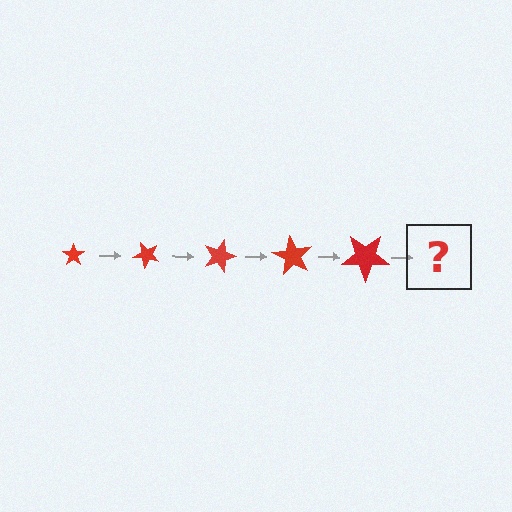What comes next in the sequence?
The next element should be a star, larger than the previous one and rotated 225 degrees from the start.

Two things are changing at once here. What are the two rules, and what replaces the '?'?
The two rules are that the star grows larger each step and it rotates 45 degrees each step. The '?' should be a star, larger than the previous one and rotated 225 degrees from the start.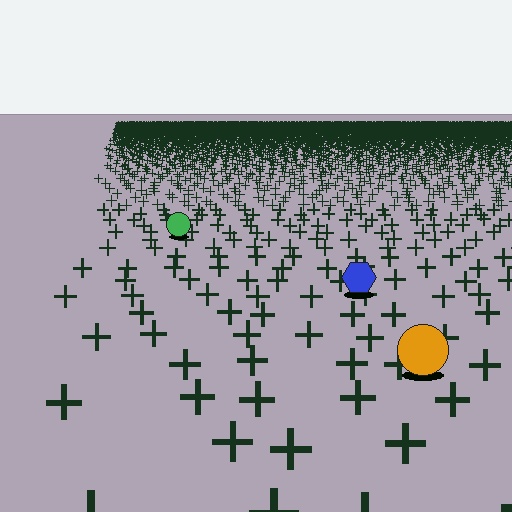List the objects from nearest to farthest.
From nearest to farthest: the orange circle, the blue hexagon, the green circle.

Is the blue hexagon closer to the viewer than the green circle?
Yes. The blue hexagon is closer — you can tell from the texture gradient: the ground texture is coarser near it.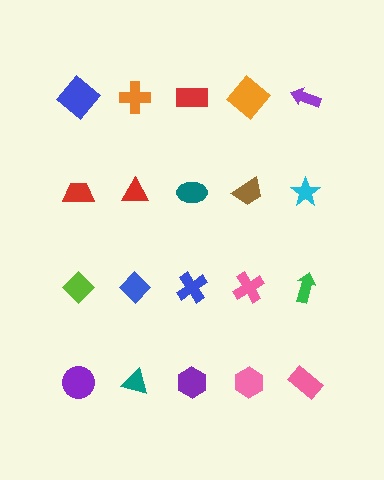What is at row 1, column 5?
A purple arrow.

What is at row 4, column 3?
A purple hexagon.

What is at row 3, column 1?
A lime diamond.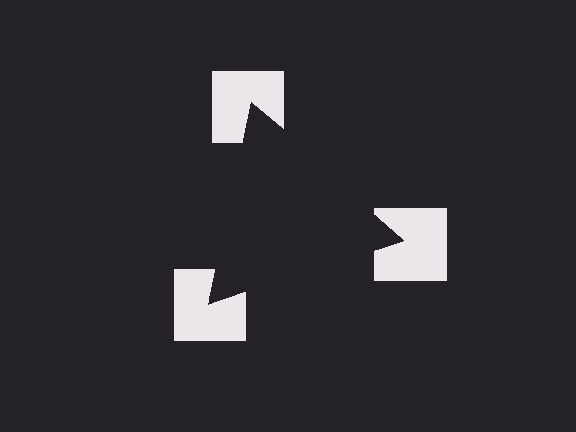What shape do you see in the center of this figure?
An illusory triangle — its edges are inferred from the aligned wedge cuts in the notched squares, not physically drawn.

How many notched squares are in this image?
There are 3 — one at each vertex of the illusory triangle.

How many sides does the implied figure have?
3 sides.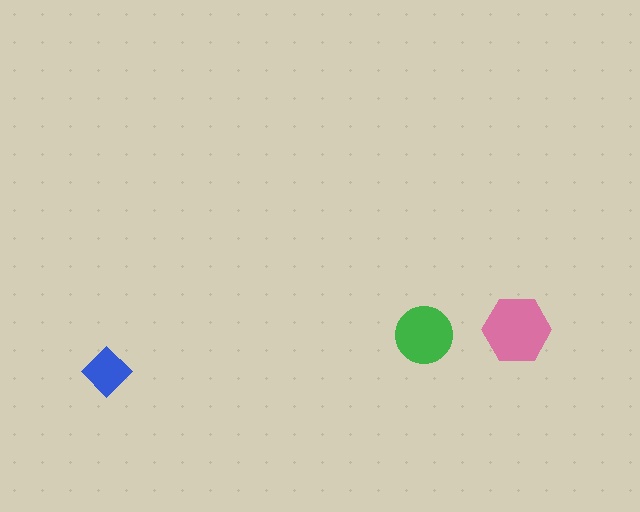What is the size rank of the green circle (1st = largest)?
2nd.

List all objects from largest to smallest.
The pink hexagon, the green circle, the blue diamond.